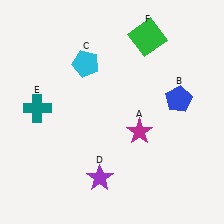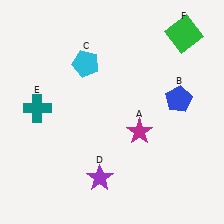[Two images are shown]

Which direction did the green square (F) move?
The green square (F) moved right.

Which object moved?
The green square (F) moved right.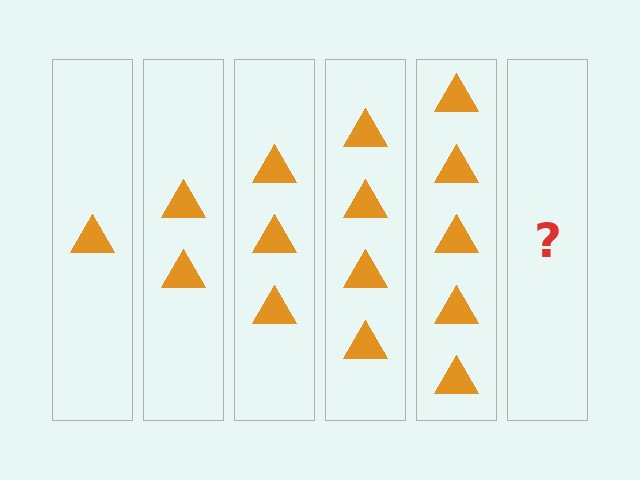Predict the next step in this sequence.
The next step is 6 triangles.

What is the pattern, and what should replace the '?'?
The pattern is that each step adds one more triangle. The '?' should be 6 triangles.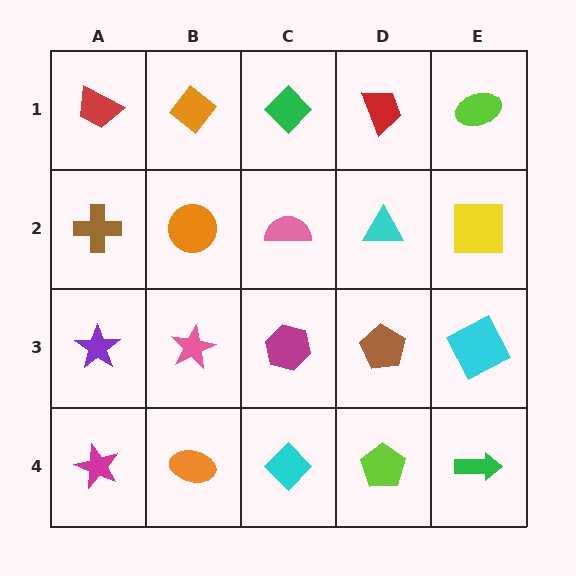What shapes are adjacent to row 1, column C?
A pink semicircle (row 2, column C), an orange diamond (row 1, column B), a red trapezoid (row 1, column D).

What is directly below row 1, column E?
A yellow square.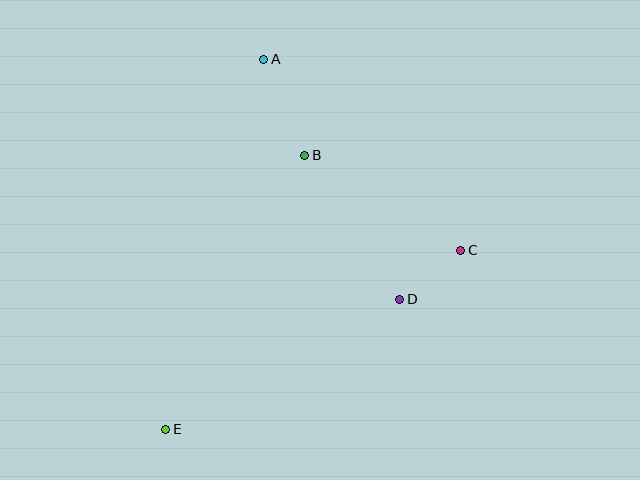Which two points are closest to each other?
Points C and D are closest to each other.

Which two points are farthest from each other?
Points A and E are farthest from each other.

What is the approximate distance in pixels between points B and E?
The distance between B and E is approximately 307 pixels.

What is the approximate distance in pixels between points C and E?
The distance between C and E is approximately 345 pixels.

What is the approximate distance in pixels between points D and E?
The distance between D and E is approximately 268 pixels.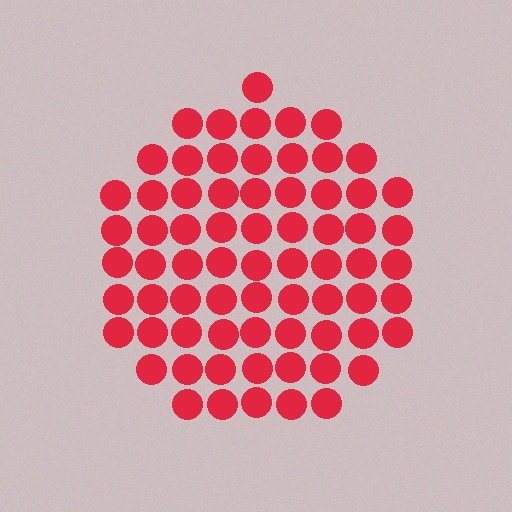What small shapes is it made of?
It is made of small circles.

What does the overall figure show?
The overall figure shows a circle.